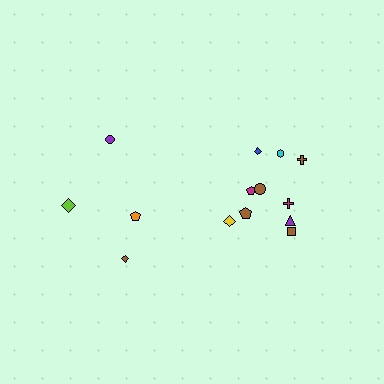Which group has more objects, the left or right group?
The right group.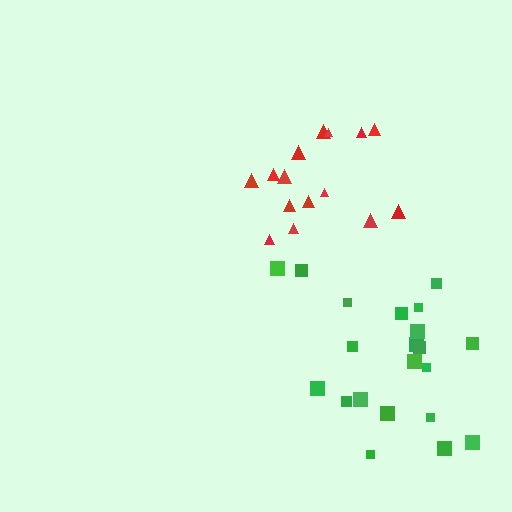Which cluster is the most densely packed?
Red.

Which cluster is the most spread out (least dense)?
Green.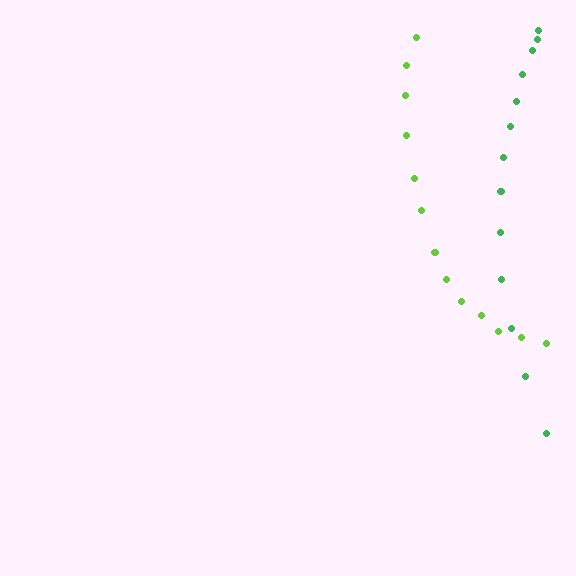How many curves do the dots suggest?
There are 2 distinct paths.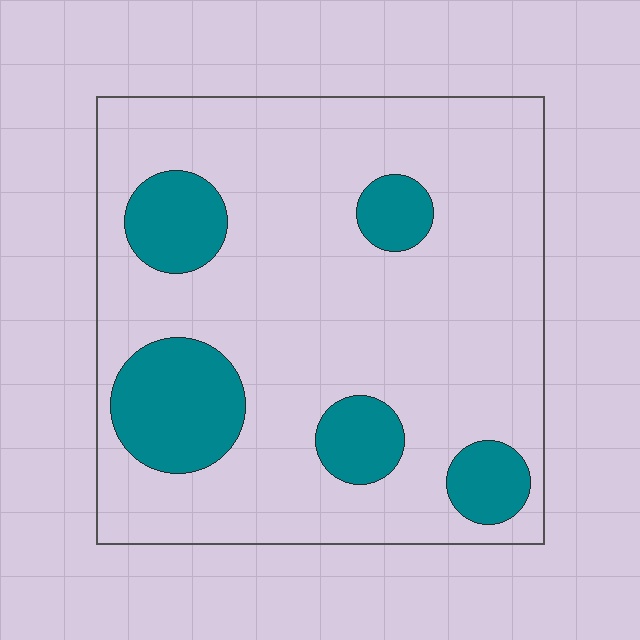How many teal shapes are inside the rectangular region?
5.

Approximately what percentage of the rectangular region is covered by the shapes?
Approximately 20%.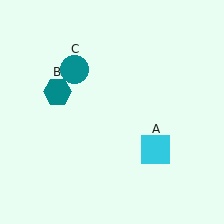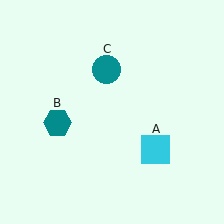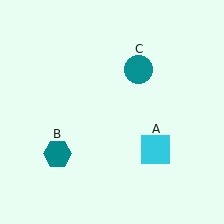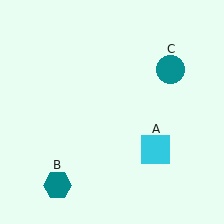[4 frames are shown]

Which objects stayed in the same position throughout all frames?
Cyan square (object A) remained stationary.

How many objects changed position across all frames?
2 objects changed position: teal hexagon (object B), teal circle (object C).